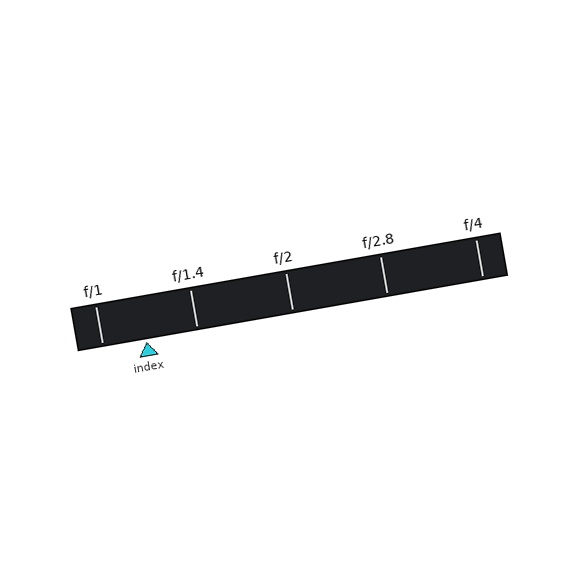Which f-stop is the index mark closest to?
The index mark is closest to f/1.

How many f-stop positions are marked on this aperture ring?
There are 5 f-stop positions marked.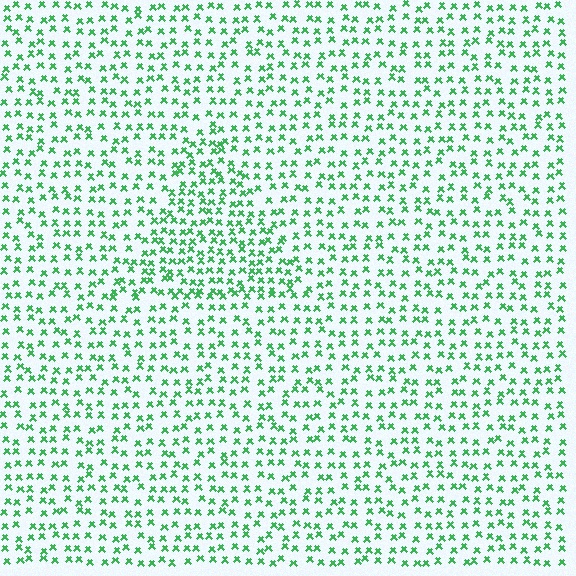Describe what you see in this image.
The image contains small green elements arranged at two different densities. A triangle-shaped region is visible where the elements are more densely packed than the surrounding area.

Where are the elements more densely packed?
The elements are more densely packed inside the triangle boundary.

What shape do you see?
I see a triangle.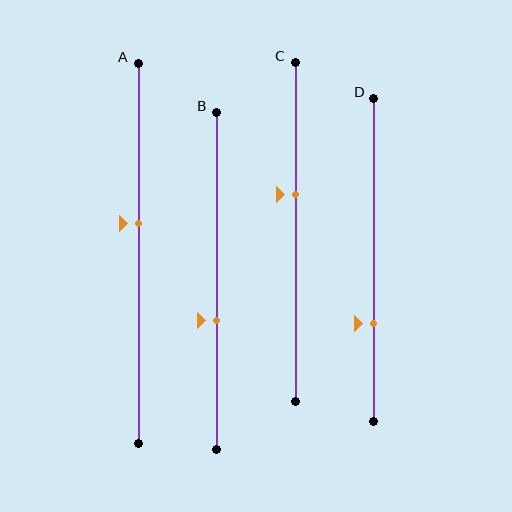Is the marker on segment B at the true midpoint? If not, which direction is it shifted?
No, the marker on segment B is shifted downward by about 12% of the segment length.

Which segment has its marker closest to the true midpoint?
Segment A has its marker closest to the true midpoint.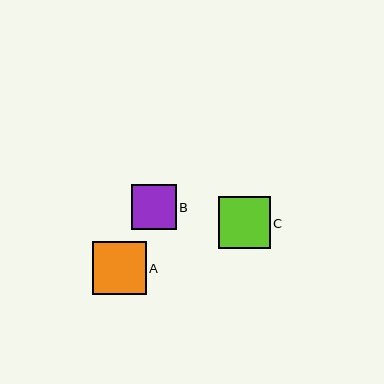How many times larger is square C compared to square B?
Square C is approximately 1.1 times the size of square B.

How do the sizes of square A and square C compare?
Square A and square C are approximately the same size.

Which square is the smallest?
Square B is the smallest with a size of approximately 45 pixels.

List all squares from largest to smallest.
From largest to smallest: A, C, B.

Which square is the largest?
Square A is the largest with a size of approximately 53 pixels.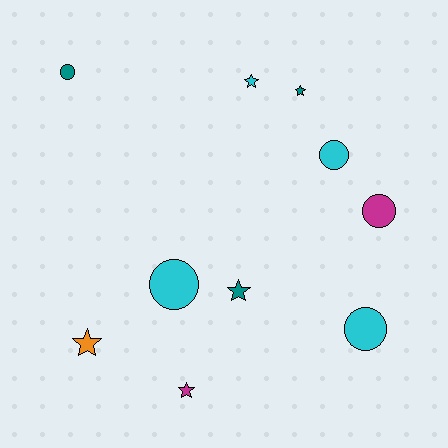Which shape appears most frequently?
Circle, with 5 objects.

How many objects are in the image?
There are 10 objects.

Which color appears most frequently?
Cyan, with 4 objects.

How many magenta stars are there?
There is 1 magenta star.